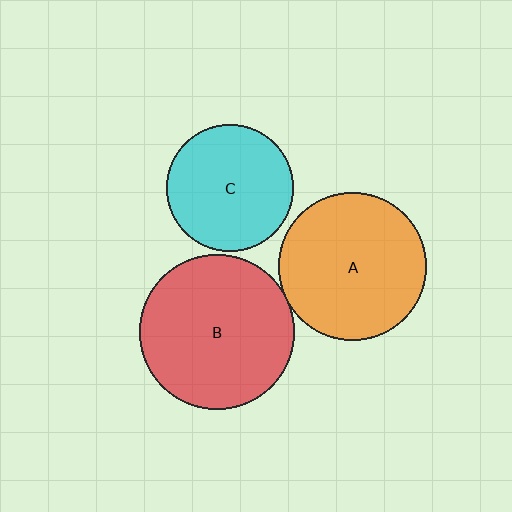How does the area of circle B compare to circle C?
Approximately 1.5 times.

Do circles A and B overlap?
Yes.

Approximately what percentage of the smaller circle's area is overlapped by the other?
Approximately 5%.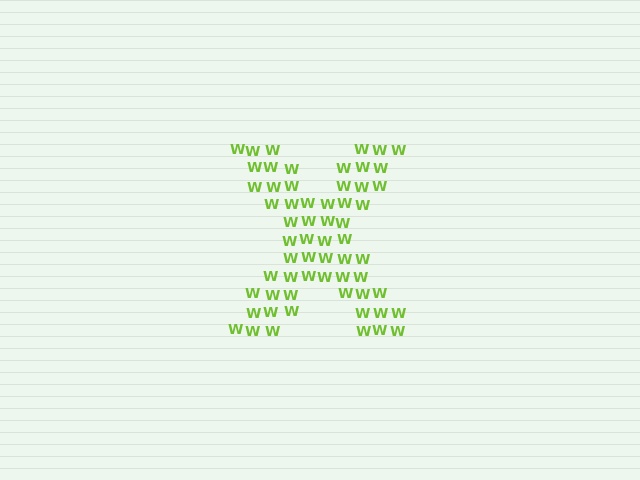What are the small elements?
The small elements are letter W's.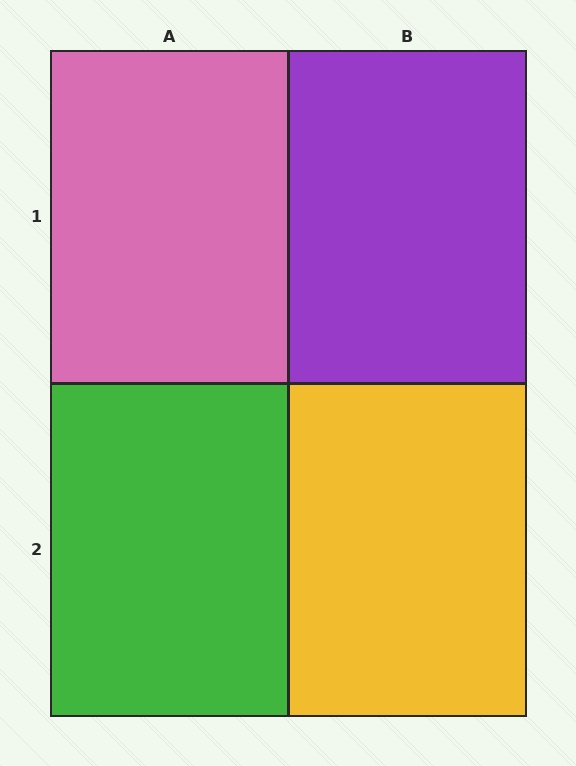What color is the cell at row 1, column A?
Pink.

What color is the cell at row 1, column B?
Purple.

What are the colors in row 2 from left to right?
Green, yellow.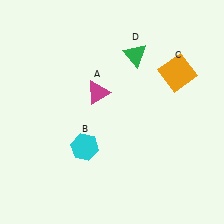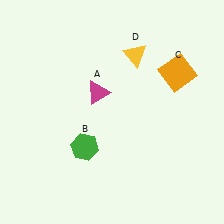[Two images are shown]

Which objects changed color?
B changed from cyan to green. D changed from green to yellow.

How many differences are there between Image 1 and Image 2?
There are 2 differences between the two images.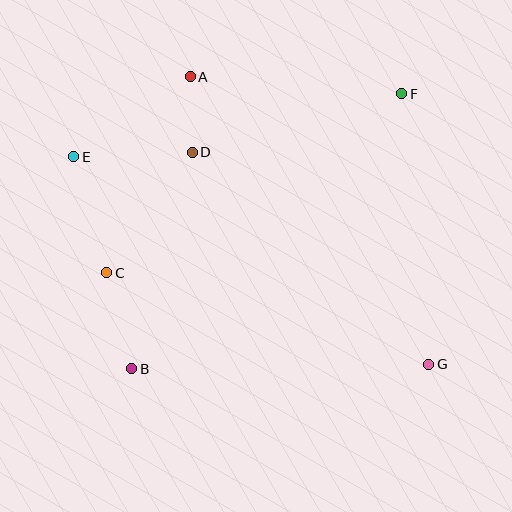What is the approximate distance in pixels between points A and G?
The distance between A and G is approximately 373 pixels.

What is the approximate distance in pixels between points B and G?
The distance between B and G is approximately 297 pixels.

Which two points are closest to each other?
Points A and D are closest to each other.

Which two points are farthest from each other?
Points E and G are farthest from each other.